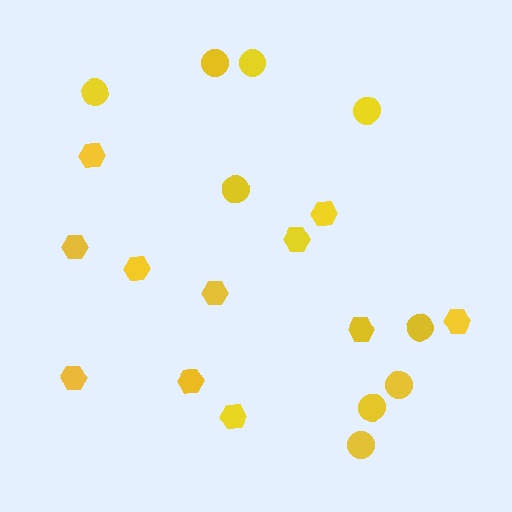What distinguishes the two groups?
There are 2 groups: one group of circles (9) and one group of hexagons (11).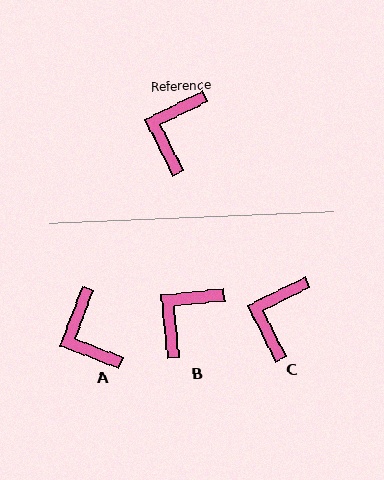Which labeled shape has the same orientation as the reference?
C.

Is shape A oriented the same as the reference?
No, it is off by about 43 degrees.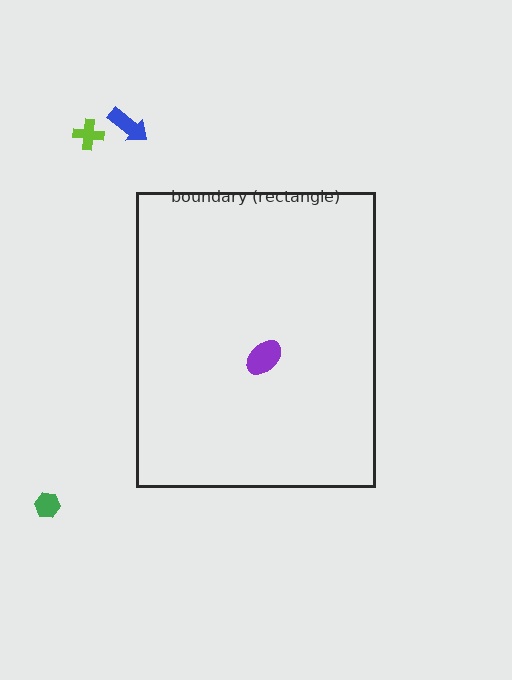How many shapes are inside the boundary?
1 inside, 3 outside.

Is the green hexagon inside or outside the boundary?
Outside.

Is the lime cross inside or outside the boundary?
Outside.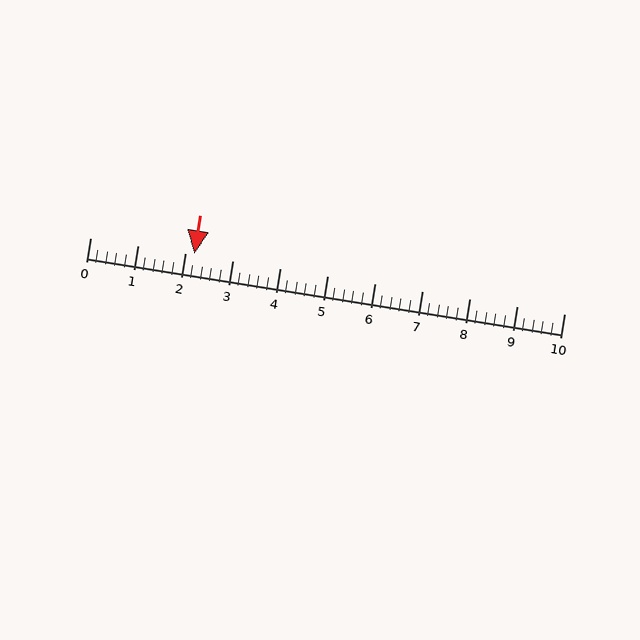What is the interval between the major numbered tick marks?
The major tick marks are spaced 1 units apart.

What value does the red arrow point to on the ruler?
The red arrow points to approximately 2.2.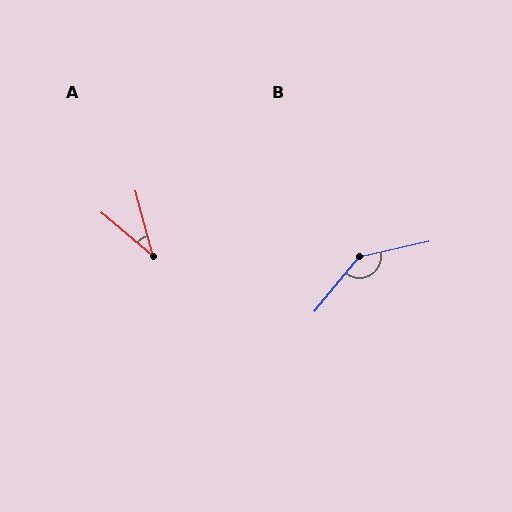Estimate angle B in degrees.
Approximately 141 degrees.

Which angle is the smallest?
A, at approximately 35 degrees.